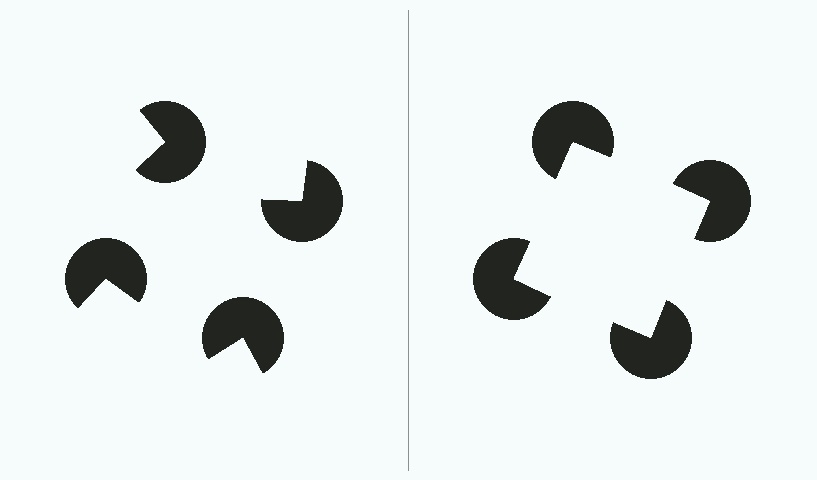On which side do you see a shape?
An illusory square appears on the right side. On the left side the wedge cuts are rotated, so no coherent shape forms.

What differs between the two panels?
The pac-man discs are positioned identically on both sides; only the wedge orientations differ. On the right they align to a square; on the left they are misaligned.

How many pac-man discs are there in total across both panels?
8 — 4 on each side.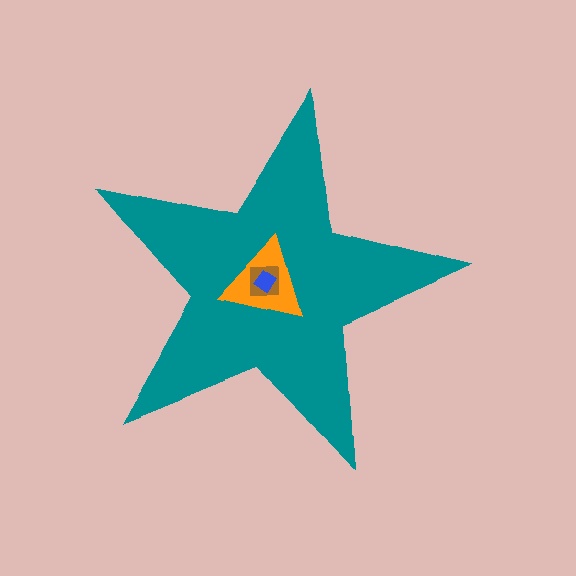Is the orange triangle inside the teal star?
Yes.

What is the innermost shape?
The blue diamond.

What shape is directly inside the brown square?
The blue diamond.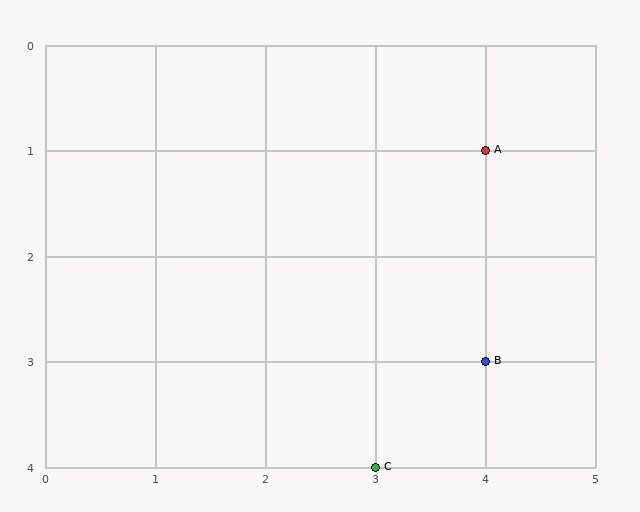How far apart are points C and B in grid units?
Points C and B are 1 column and 1 row apart (about 1.4 grid units diagonally).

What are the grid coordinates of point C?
Point C is at grid coordinates (3, 4).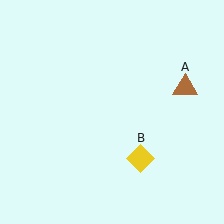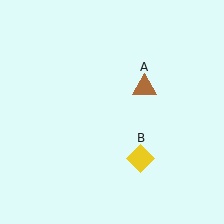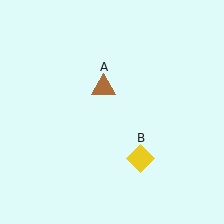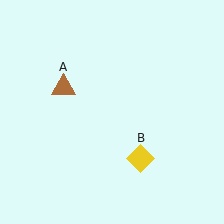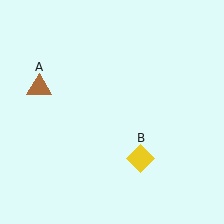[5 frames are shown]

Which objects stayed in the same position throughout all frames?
Yellow diamond (object B) remained stationary.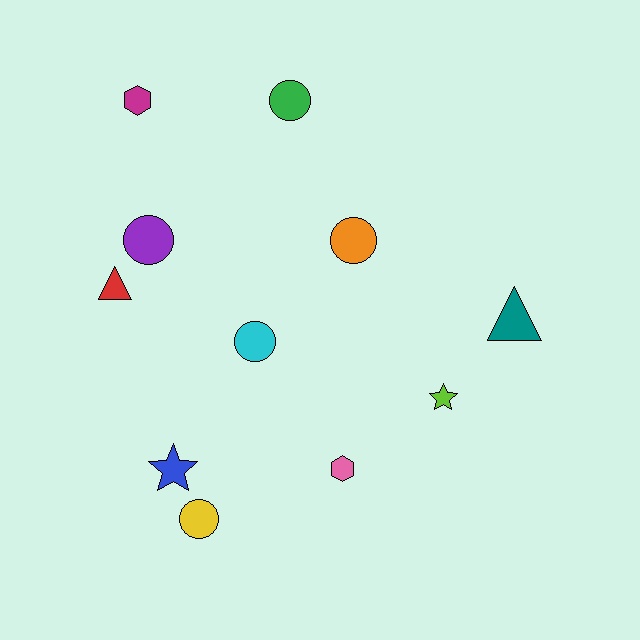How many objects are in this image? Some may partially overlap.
There are 11 objects.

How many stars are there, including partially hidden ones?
There are 2 stars.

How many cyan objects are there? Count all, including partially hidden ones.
There is 1 cyan object.